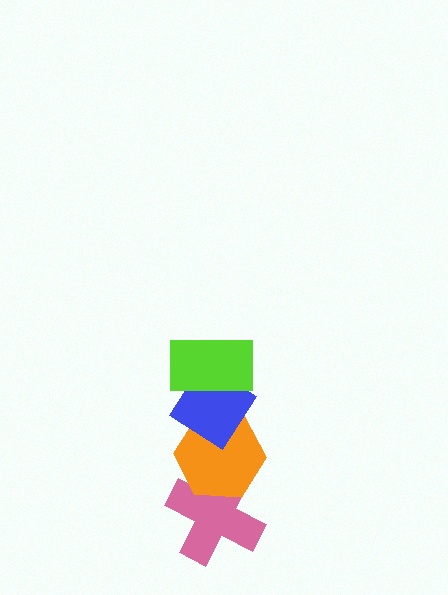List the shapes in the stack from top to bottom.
From top to bottom: the lime rectangle, the blue diamond, the orange hexagon, the pink cross.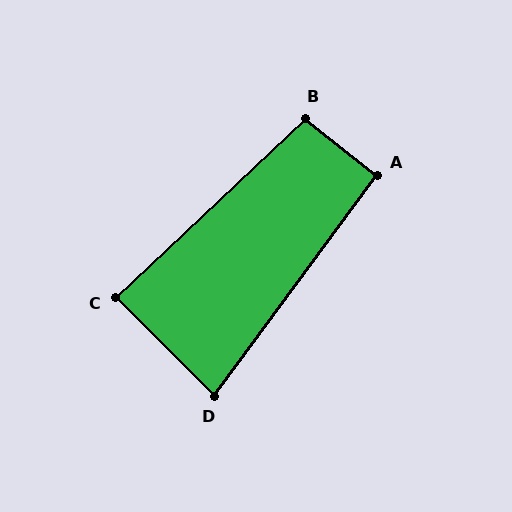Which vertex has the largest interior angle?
B, at approximately 99 degrees.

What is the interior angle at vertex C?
Approximately 88 degrees (approximately right).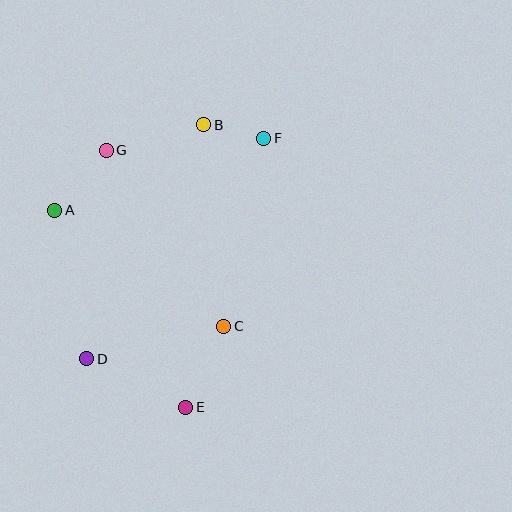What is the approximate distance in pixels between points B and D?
The distance between B and D is approximately 261 pixels.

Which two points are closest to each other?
Points B and F are closest to each other.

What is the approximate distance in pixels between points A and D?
The distance between A and D is approximately 152 pixels.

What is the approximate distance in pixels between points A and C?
The distance between A and C is approximately 205 pixels.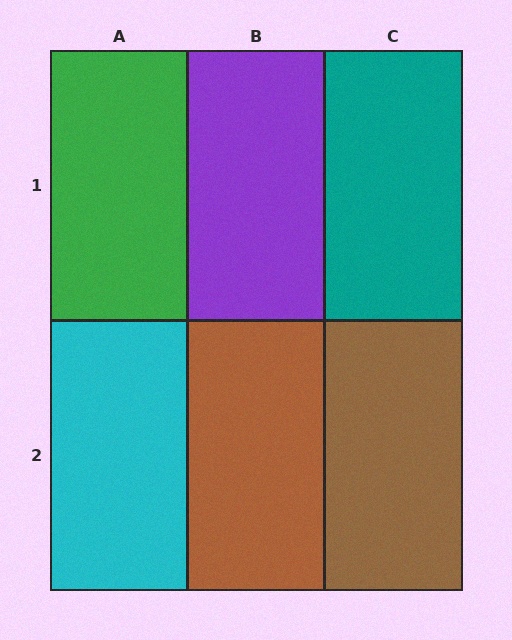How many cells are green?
1 cell is green.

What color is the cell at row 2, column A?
Cyan.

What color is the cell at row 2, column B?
Brown.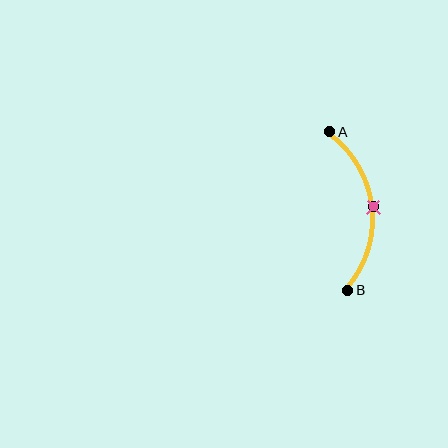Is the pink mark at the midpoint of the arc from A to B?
Yes. The pink mark lies on the arc at equal arc-length from both A and B — it is the arc midpoint.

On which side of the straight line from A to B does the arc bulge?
The arc bulges to the right of the straight line connecting A and B.